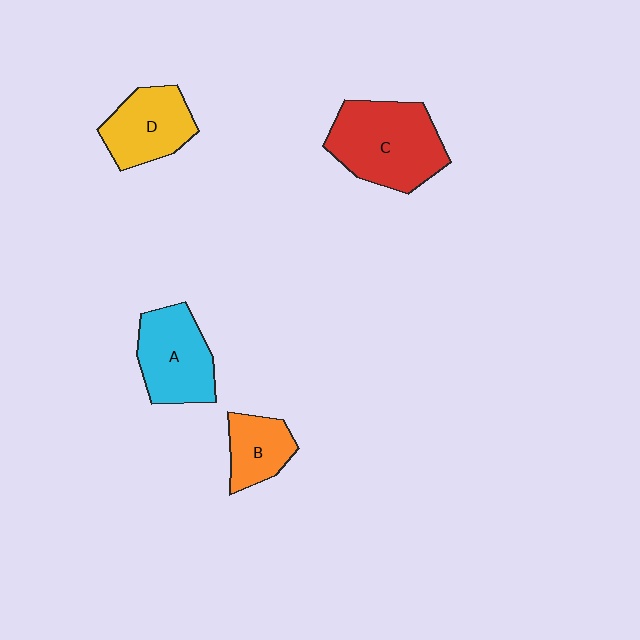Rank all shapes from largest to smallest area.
From largest to smallest: C (red), A (cyan), D (yellow), B (orange).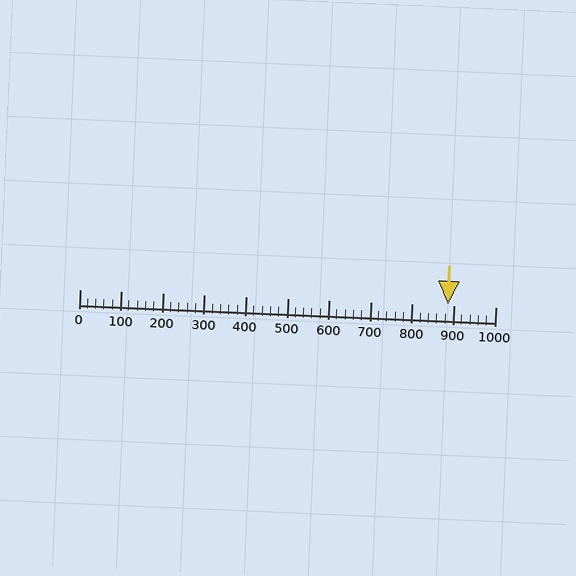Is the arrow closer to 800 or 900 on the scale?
The arrow is closer to 900.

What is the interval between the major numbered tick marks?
The major tick marks are spaced 100 units apart.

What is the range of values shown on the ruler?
The ruler shows values from 0 to 1000.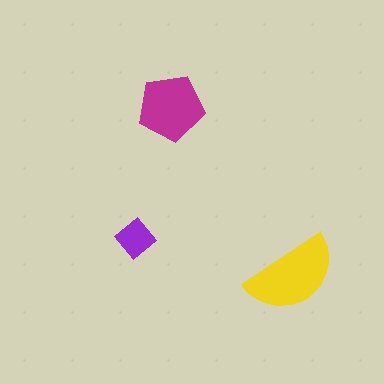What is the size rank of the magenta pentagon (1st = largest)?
2nd.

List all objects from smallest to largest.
The purple diamond, the magenta pentagon, the yellow semicircle.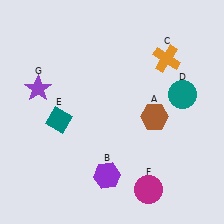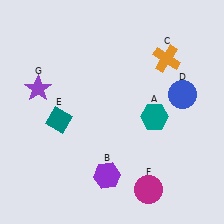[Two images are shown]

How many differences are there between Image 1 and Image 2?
There are 2 differences between the two images.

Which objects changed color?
A changed from brown to teal. D changed from teal to blue.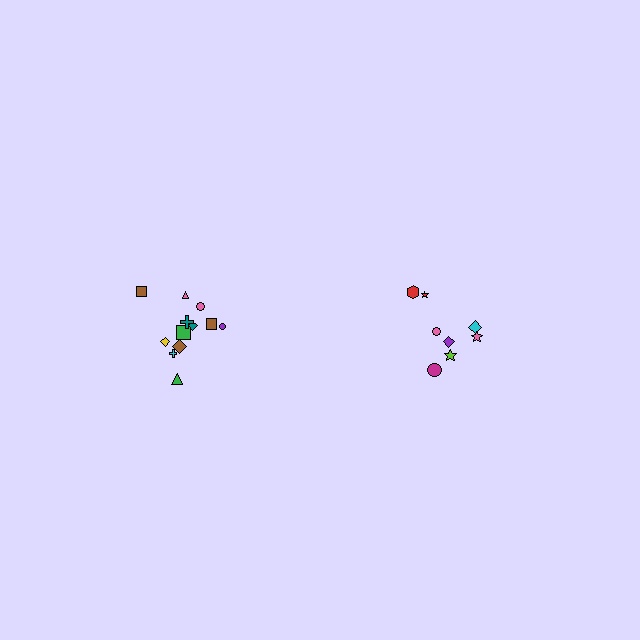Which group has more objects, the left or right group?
The left group.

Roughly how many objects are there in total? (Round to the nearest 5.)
Roughly 20 objects in total.